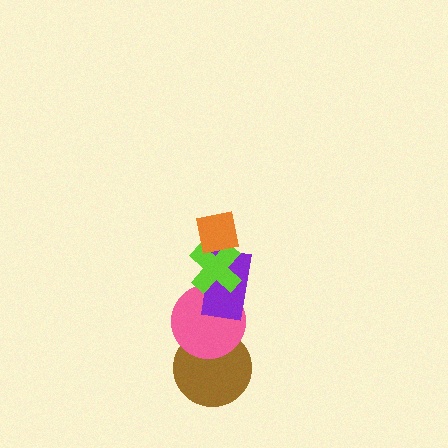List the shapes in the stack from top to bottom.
From top to bottom: the orange square, the lime cross, the purple rectangle, the pink circle, the brown circle.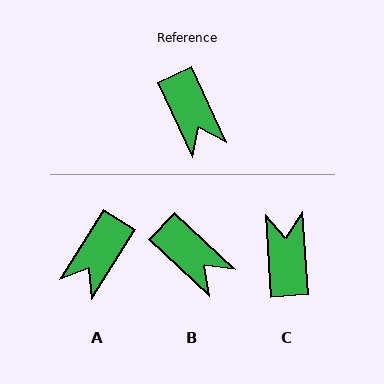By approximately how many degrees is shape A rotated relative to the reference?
Approximately 57 degrees clockwise.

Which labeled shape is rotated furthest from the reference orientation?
C, about 159 degrees away.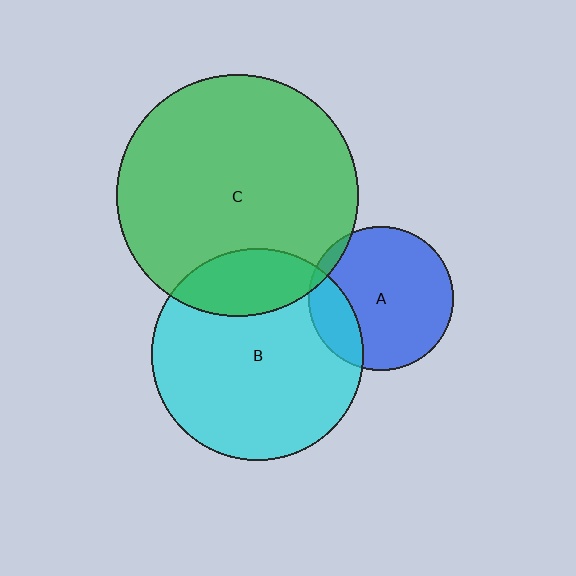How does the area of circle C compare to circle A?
Approximately 2.8 times.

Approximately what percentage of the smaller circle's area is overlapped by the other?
Approximately 5%.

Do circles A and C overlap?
Yes.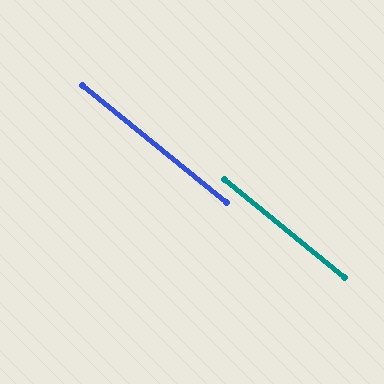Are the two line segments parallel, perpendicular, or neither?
Parallel — their directions differ by only 0.3°.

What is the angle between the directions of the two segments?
Approximately 0 degrees.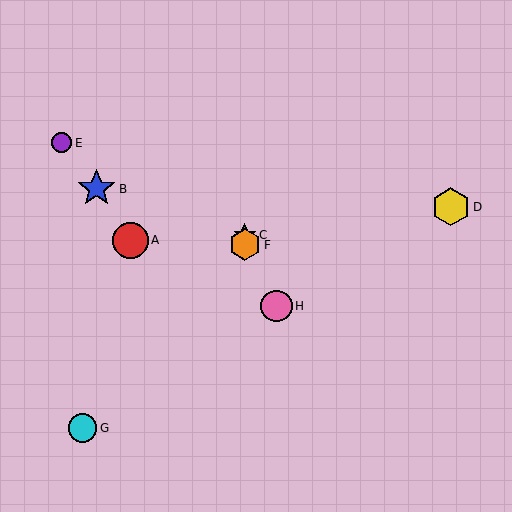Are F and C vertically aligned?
Yes, both are at x≈245.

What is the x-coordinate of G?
Object G is at x≈82.